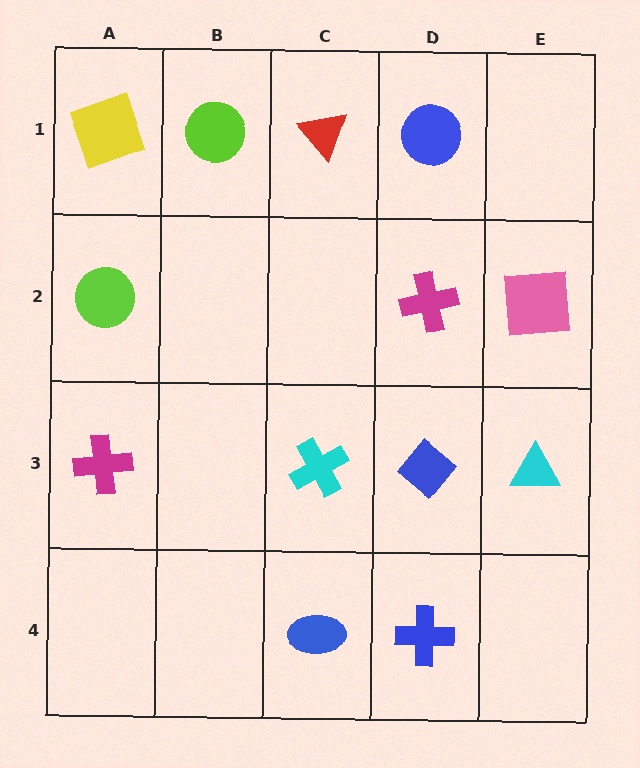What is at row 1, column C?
A red triangle.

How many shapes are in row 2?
3 shapes.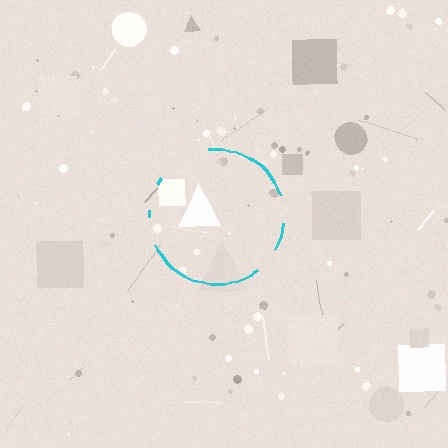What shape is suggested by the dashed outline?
The dashed outline suggests a circle.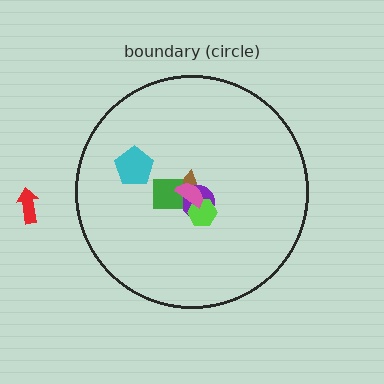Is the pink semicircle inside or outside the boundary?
Inside.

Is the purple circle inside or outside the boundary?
Inside.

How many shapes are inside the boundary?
6 inside, 1 outside.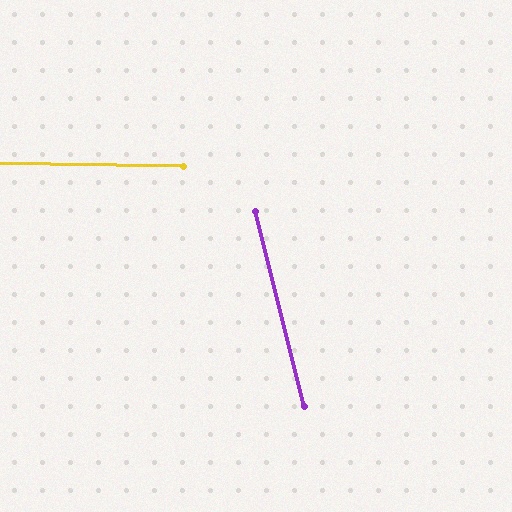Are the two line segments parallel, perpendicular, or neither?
Neither parallel nor perpendicular — they differ by about 75°.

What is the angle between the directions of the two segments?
Approximately 75 degrees.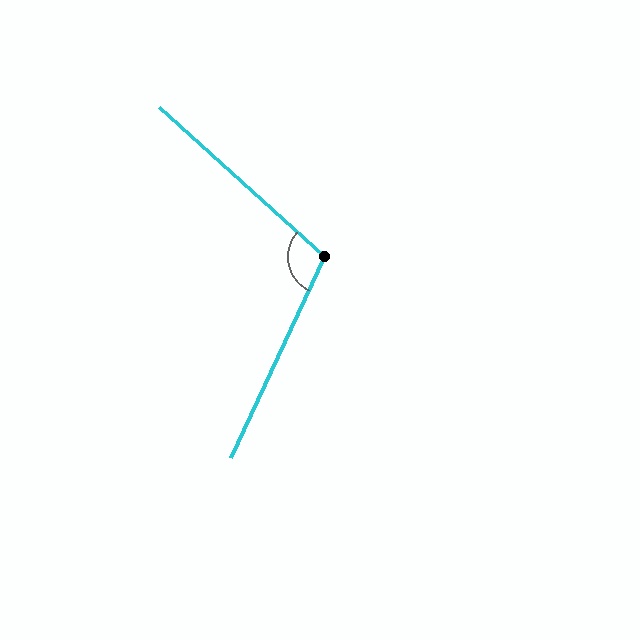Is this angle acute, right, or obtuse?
It is obtuse.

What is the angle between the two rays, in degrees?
Approximately 107 degrees.